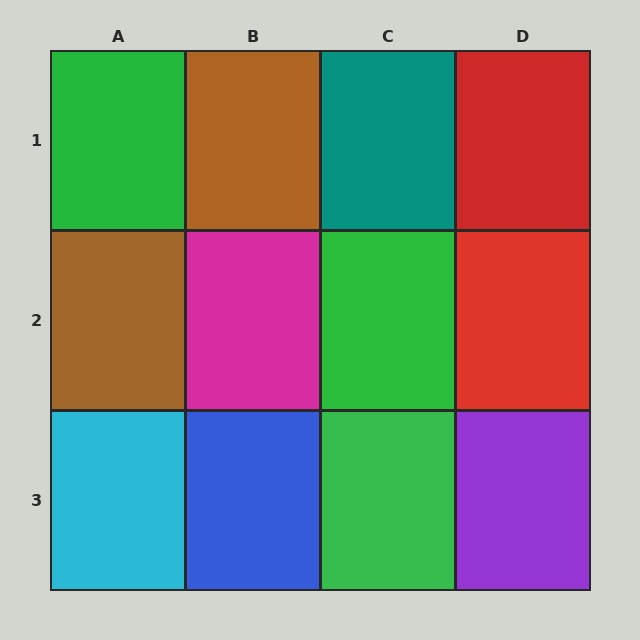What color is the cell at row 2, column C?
Green.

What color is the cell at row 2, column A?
Brown.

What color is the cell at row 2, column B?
Magenta.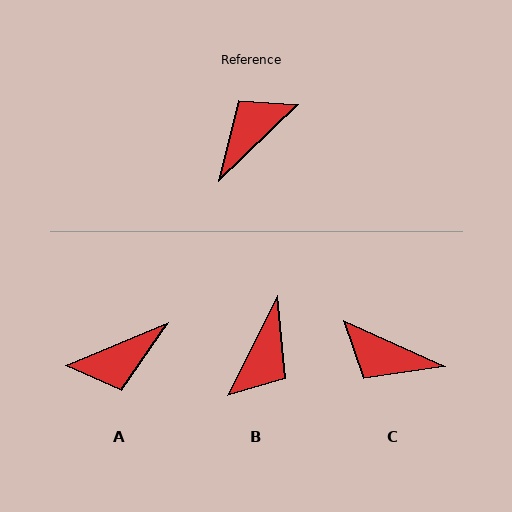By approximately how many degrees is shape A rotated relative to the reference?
Approximately 159 degrees counter-clockwise.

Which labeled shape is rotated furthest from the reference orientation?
B, about 161 degrees away.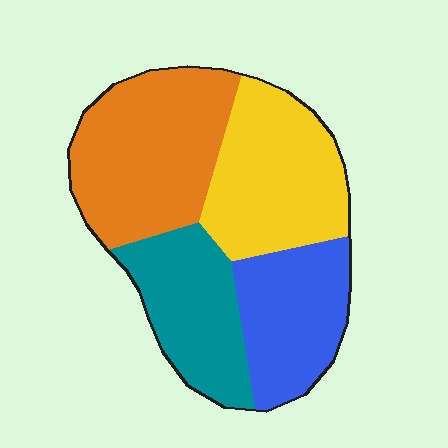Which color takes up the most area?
Orange, at roughly 30%.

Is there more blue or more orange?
Orange.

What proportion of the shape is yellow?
Yellow covers 27% of the shape.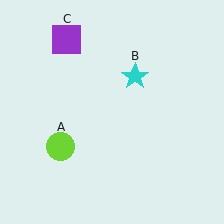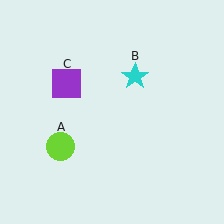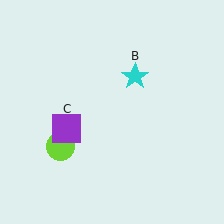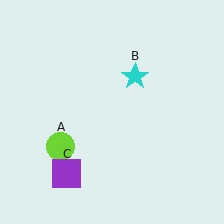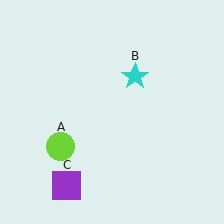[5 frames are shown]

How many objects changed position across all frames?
1 object changed position: purple square (object C).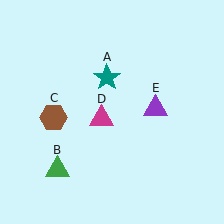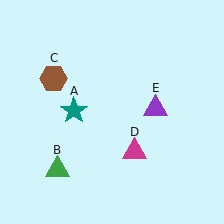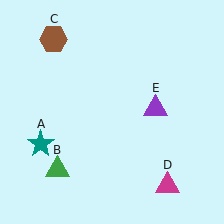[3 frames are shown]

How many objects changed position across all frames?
3 objects changed position: teal star (object A), brown hexagon (object C), magenta triangle (object D).